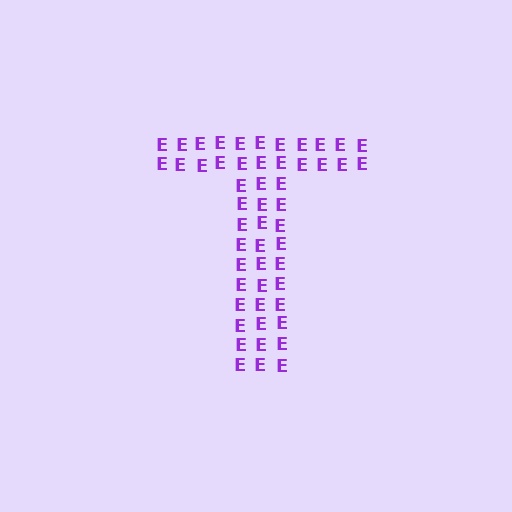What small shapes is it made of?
It is made of small letter E's.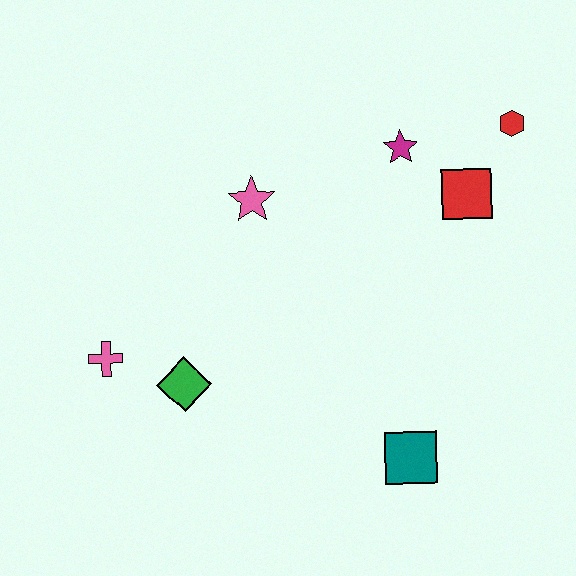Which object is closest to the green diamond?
The pink cross is closest to the green diamond.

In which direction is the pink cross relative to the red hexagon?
The pink cross is to the left of the red hexagon.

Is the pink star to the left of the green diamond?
No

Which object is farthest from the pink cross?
The red hexagon is farthest from the pink cross.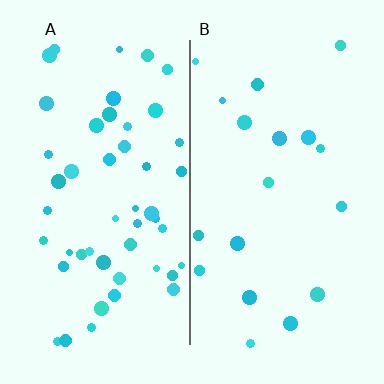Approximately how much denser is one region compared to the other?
Approximately 2.7× — region A over region B.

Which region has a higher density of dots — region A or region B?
A (the left).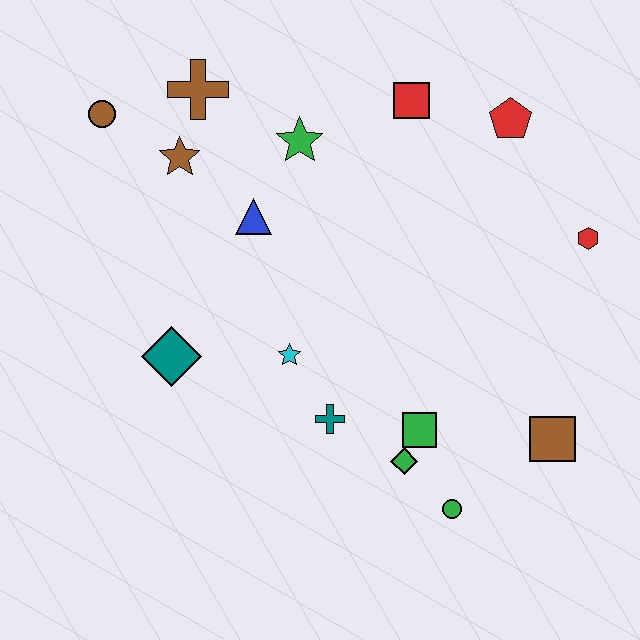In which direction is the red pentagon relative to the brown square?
The red pentagon is above the brown square.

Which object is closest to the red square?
The red pentagon is closest to the red square.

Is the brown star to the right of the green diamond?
No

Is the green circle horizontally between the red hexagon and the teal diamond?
Yes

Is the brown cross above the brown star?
Yes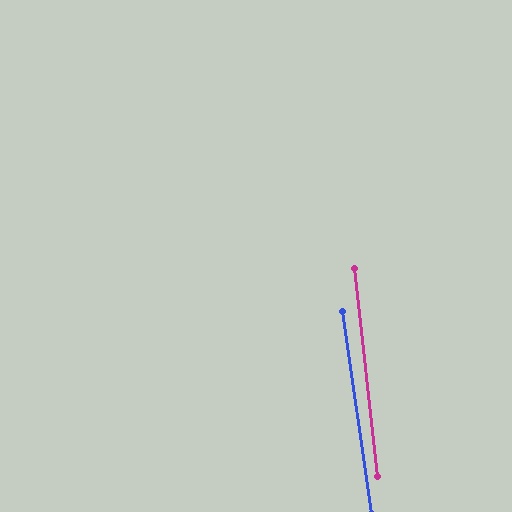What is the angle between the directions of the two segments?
Approximately 2 degrees.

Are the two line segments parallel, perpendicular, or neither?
Parallel — their directions differ by only 1.9°.